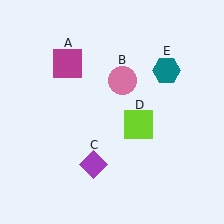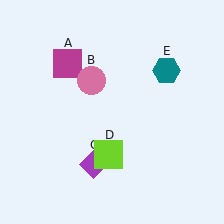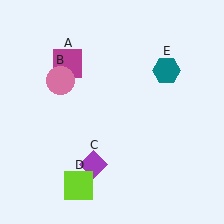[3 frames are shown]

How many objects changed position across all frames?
2 objects changed position: pink circle (object B), lime square (object D).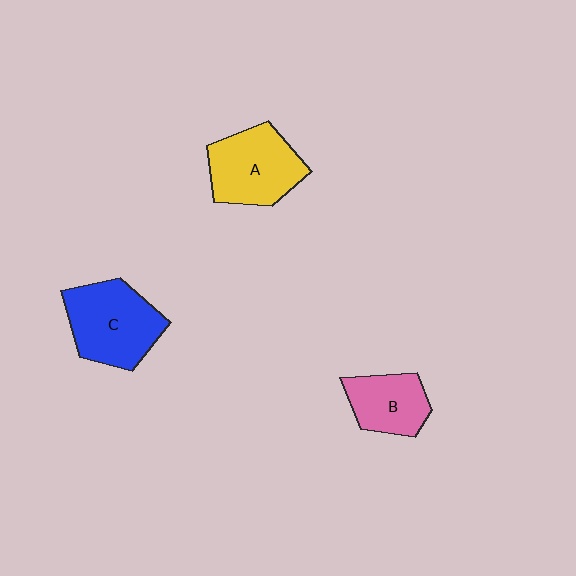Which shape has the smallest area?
Shape B (pink).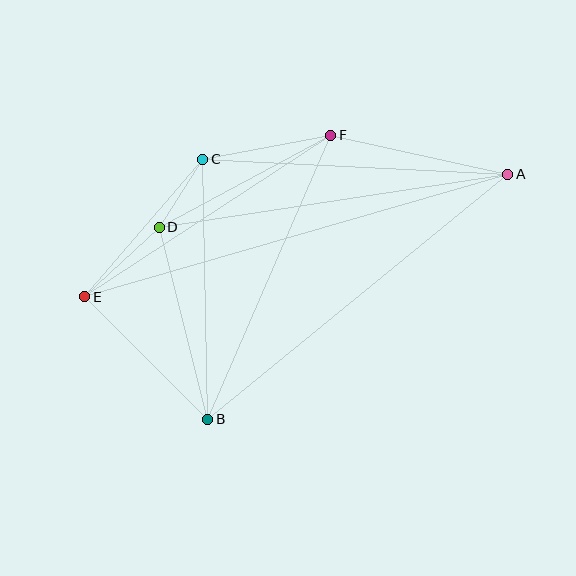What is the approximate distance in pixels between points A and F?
The distance between A and F is approximately 181 pixels.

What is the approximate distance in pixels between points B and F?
The distance between B and F is approximately 310 pixels.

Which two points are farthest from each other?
Points A and E are farthest from each other.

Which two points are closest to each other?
Points C and D are closest to each other.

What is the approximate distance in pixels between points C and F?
The distance between C and F is approximately 130 pixels.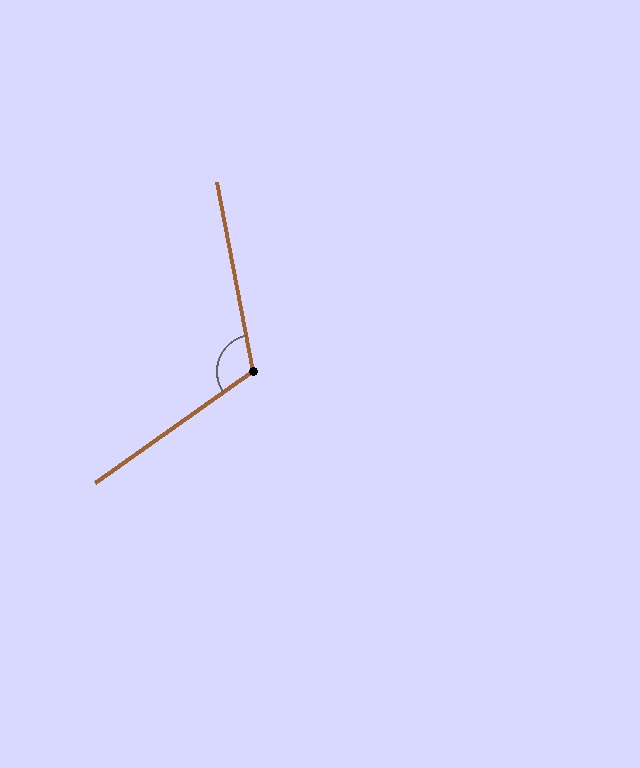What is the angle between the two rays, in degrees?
Approximately 115 degrees.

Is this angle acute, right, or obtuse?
It is obtuse.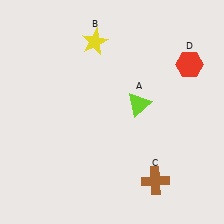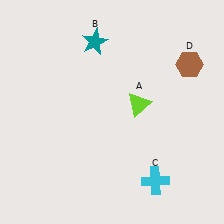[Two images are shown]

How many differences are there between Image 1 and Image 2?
There are 3 differences between the two images.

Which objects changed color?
B changed from yellow to teal. C changed from brown to cyan. D changed from red to brown.